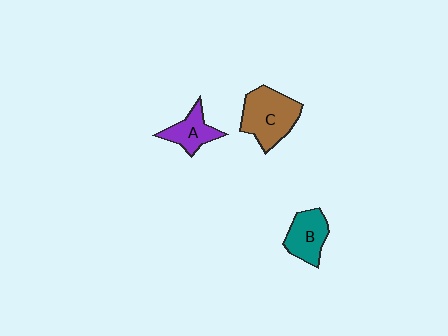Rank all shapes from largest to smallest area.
From largest to smallest: C (brown), B (teal), A (purple).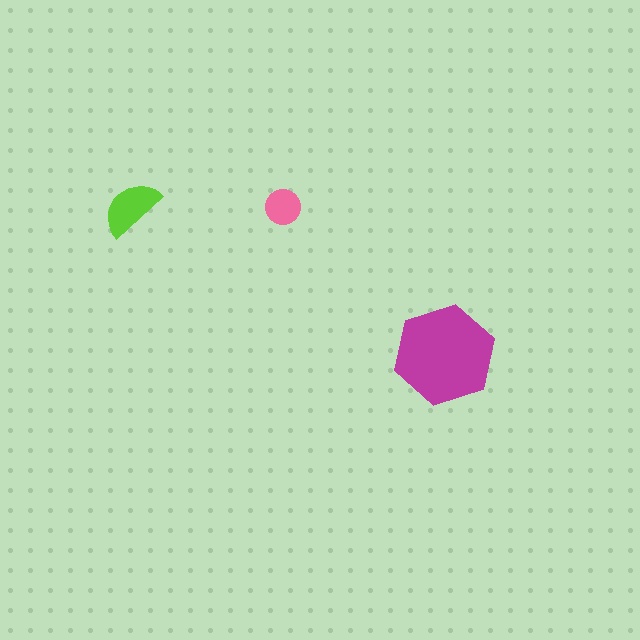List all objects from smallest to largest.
The pink circle, the lime semicircle, the magenta hexagon.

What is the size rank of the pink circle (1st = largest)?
3rd.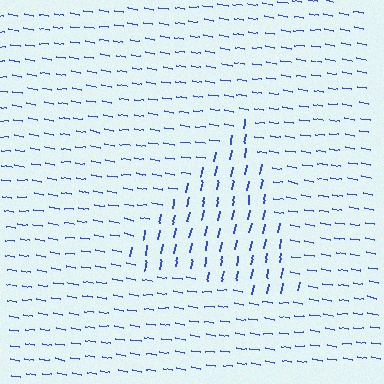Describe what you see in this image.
The image is filled with small blue line segments. A triangle region in the image has lines oriented differently from the surrounding lines, creating a visible texture boundary.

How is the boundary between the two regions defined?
The boundary is defined purely by a change in line orientation (approximately 88 degrees difference). All lines are the same color and thickness.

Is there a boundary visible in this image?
Yes, there is a texture boundary formed by a change in line orientation.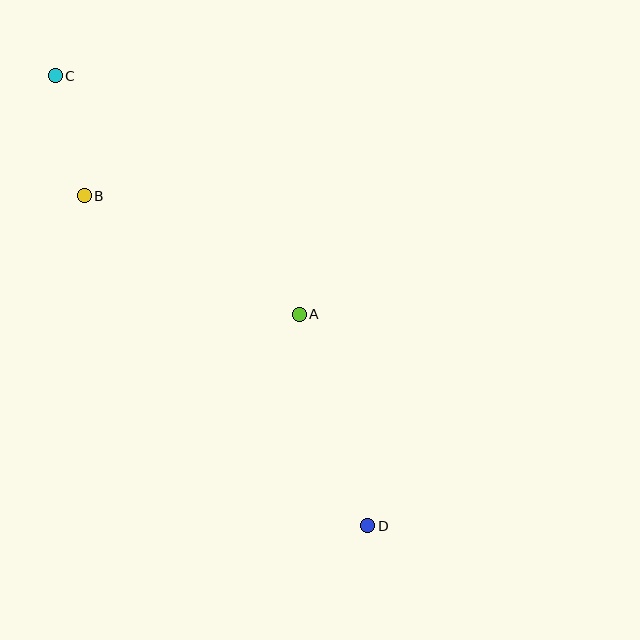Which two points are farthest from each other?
Points C and D are farthest from each other.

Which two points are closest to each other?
Points B and C are closest to each other.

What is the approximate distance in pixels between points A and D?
The distance between A and D is approximately 222 pixels.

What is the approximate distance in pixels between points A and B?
The distance between A and B is approximately 246 pixels.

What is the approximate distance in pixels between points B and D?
The distance between B and D is approximately 435 pixels.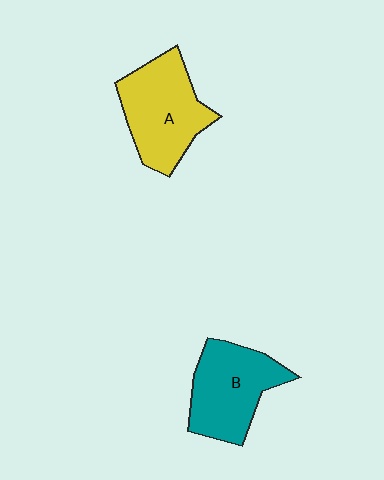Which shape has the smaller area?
Shape B (teal).